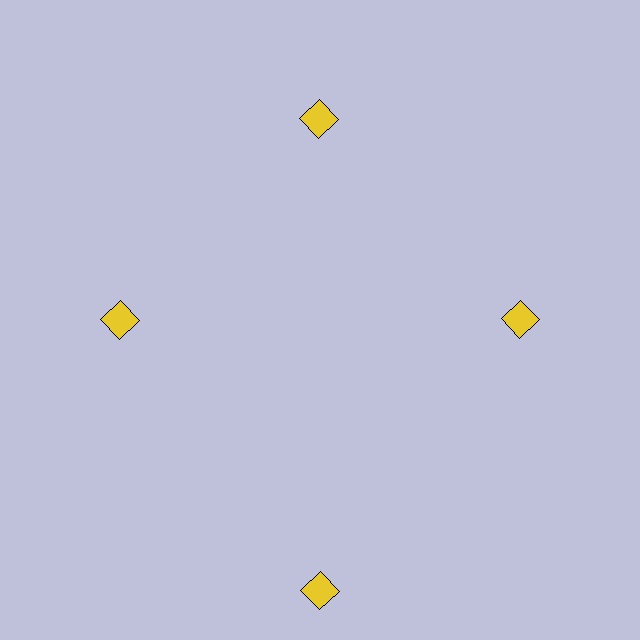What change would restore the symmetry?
The symmetry would be restored by moving it inward, back onto the ring so that all 4 diamonds sit at equal angles and equal distance from the center.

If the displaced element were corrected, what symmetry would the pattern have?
It would have 4-fold rotational symmetry — the pattern would map onto itself every 90 degrees.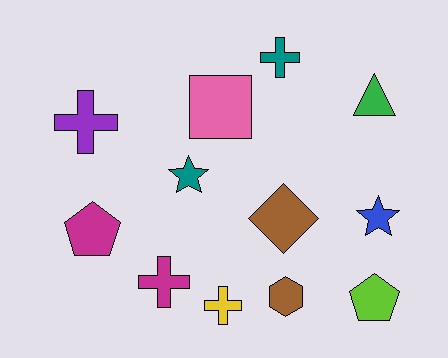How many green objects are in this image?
There is 1 green object.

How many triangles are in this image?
There is 1 triangle.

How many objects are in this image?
There are 12 objects.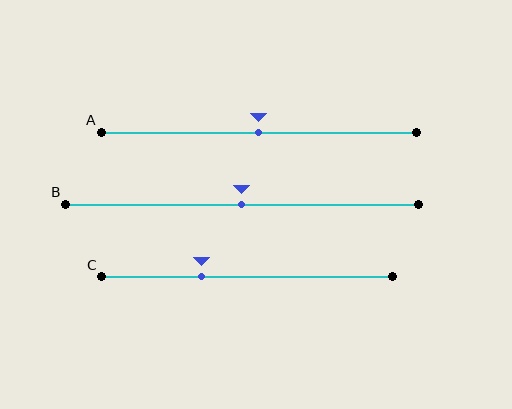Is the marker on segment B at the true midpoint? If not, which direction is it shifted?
Yes, the marker on segment B is at the true midpoint.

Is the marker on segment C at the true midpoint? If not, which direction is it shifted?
No, the marker on segment C is shifted to the left by about 16% of the segment length.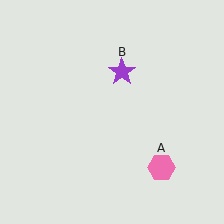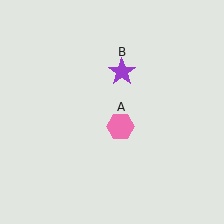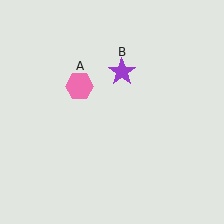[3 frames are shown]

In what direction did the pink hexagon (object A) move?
The pink hexagon (object A) moved up and to the left.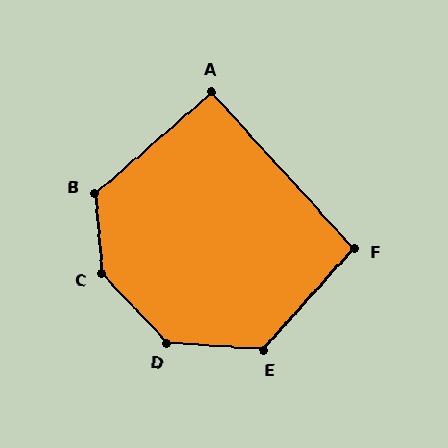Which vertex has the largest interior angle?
C, at approximately 141 degrees.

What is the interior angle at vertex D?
Approximately 137 degrees (obtuse).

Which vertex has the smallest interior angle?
A, at approximately 91 degrees.